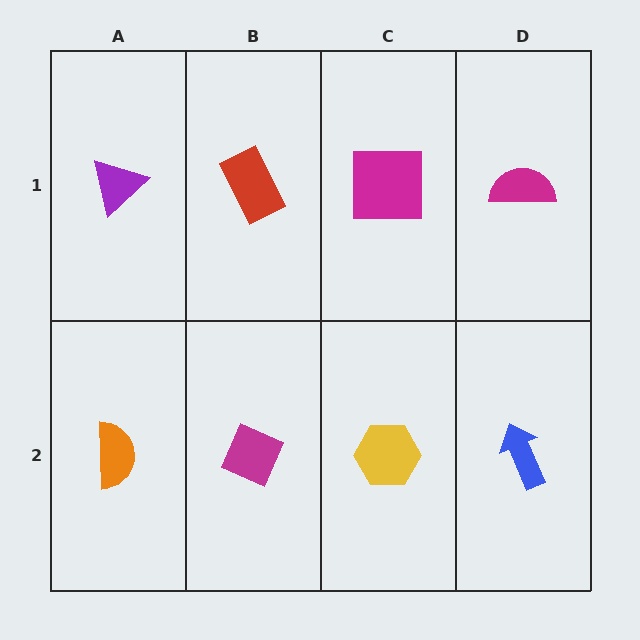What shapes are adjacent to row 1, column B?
A magenta diamond (row 2, column B), a purple triangle (row 1, column A), a magenta square (row 1, column C).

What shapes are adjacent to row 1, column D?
A blue arrow (row 2, column D), a magenta square (row 1, column C).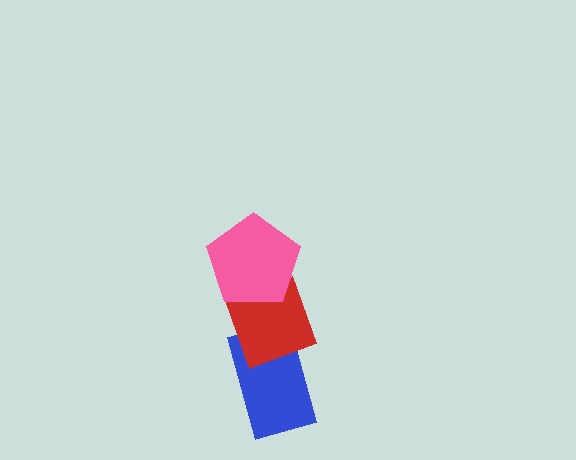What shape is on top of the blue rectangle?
The red diamond is on top of the blue rectangle.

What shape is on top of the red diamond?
The pink pentagon is on top of the red diamond.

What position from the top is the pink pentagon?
The pink pentagon is 1st from the top.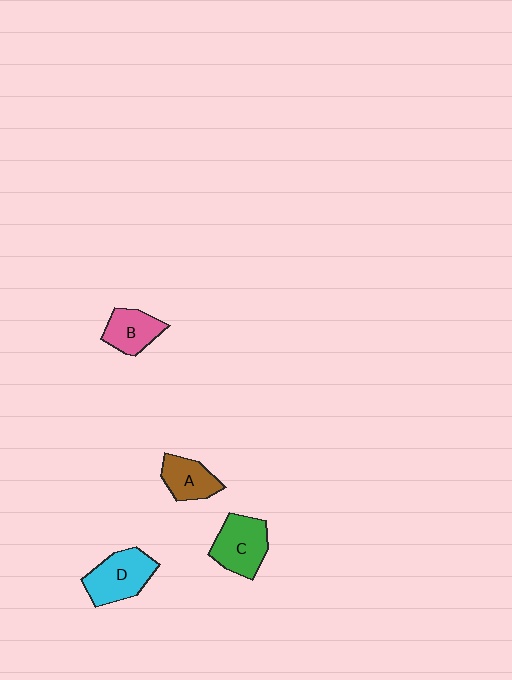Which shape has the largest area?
Shape D (cyan).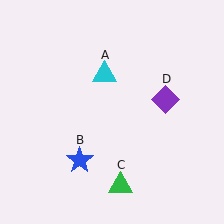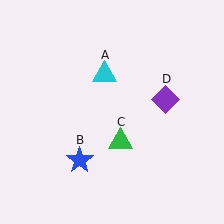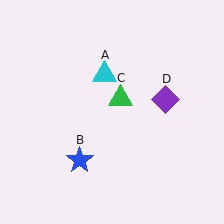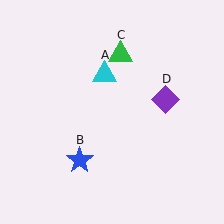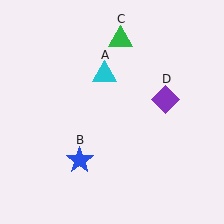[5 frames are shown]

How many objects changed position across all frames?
1 object changed position: green triangle (object C).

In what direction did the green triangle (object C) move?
The green triangle (object C) moved up.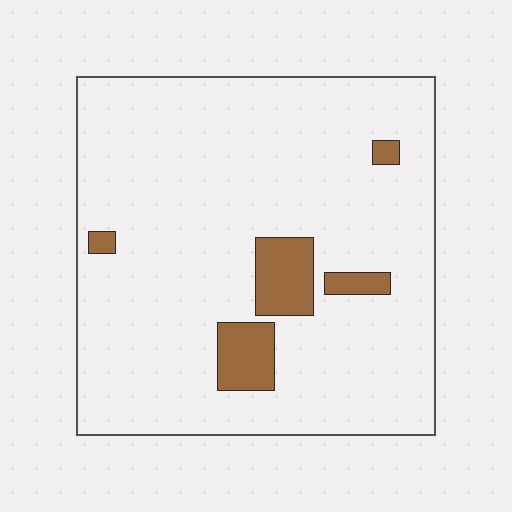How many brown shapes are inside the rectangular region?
5.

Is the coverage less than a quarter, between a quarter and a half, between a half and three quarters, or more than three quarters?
Less than a quarter.